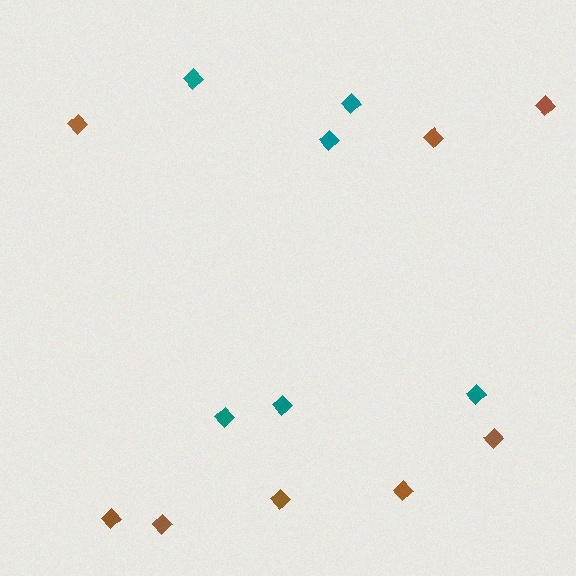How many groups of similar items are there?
There are 2 groups: one group of brown diamonds (8) and one group of teal diamonds (6).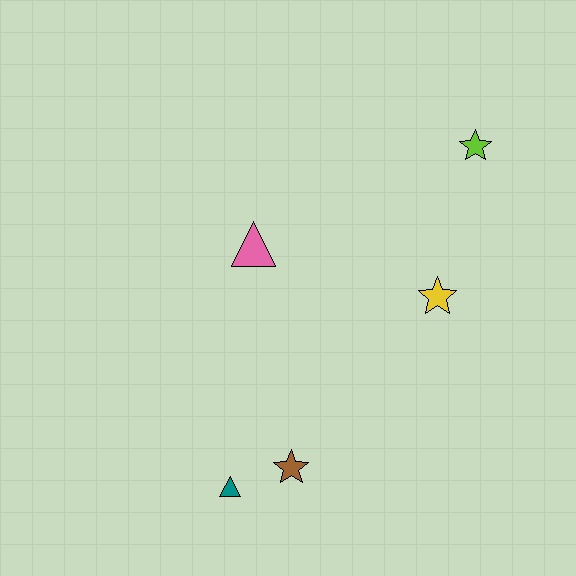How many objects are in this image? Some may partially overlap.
There are 5 objects.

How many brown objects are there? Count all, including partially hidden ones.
There is 1 brown object.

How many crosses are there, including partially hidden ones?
There are no crosses.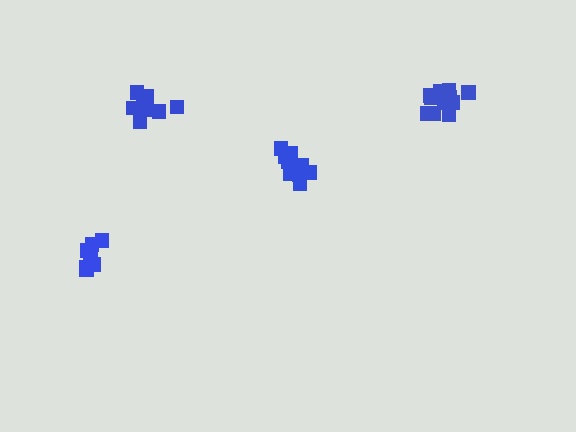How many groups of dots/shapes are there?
There are 4 groups.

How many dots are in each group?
Group 1: 13 dots, Group 2: 11 dots, Group 3: 13 dots, Group 4: 7 dots (44 total).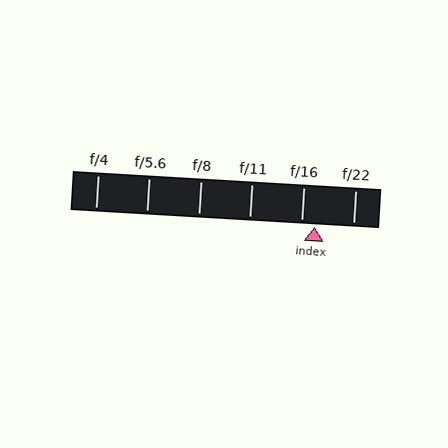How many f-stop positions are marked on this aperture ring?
There are 6 f-stop positions marked.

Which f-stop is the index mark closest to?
The index mark is closest to f/16.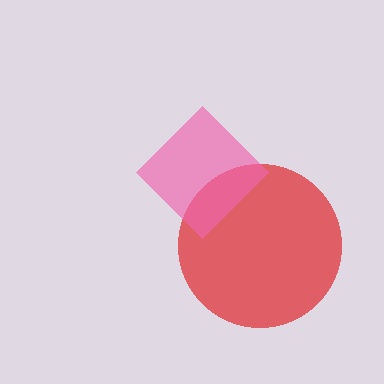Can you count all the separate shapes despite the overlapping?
Yes, there are 2 separate shapes.